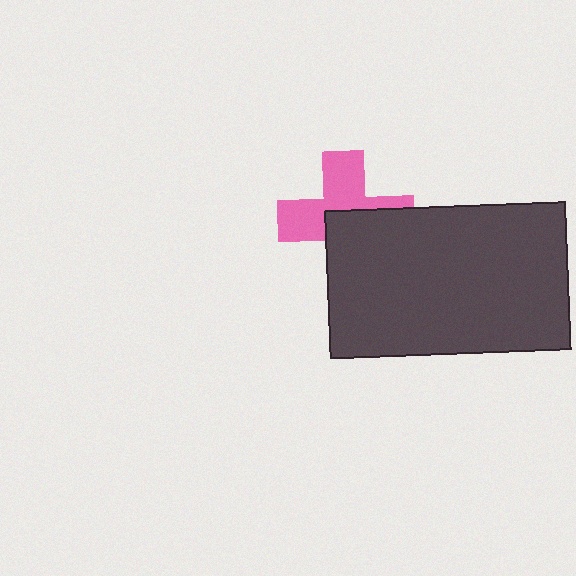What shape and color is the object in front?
The object in front is a dark gray rectangle.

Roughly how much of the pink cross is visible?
About half of it is visible (roughly 52%).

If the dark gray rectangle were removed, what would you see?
You would see the complete pink cross.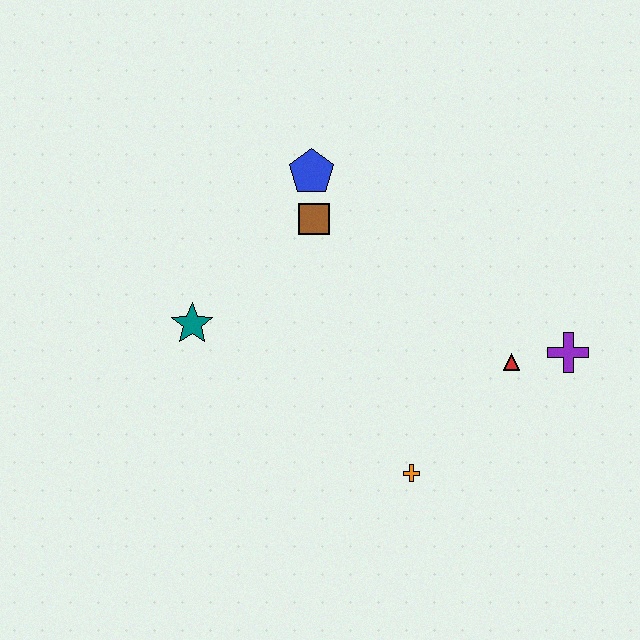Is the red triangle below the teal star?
Yes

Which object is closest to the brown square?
The blue pentagon is closest to the brown square.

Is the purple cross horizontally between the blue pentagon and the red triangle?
No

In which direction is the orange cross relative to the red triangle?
The orange cross is below the red triangle.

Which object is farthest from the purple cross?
The teal star is farthest from the purple cross.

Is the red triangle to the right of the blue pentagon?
Yes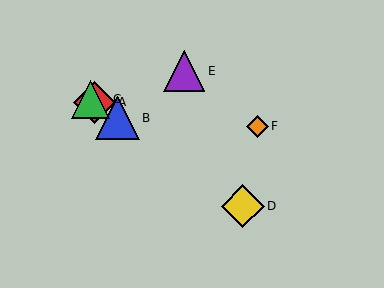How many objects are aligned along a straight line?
4 objects (A, B, C, D) are aligned along a straight line.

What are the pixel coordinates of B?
Object B is at (117, 118).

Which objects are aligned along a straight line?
Objects A, B, C, D are aligned along a straight line.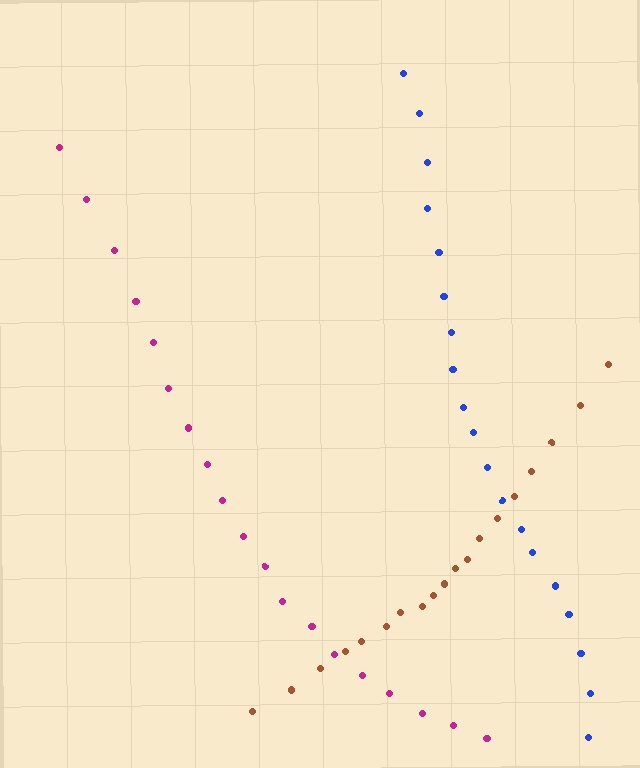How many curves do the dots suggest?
There are 3 distinct paths.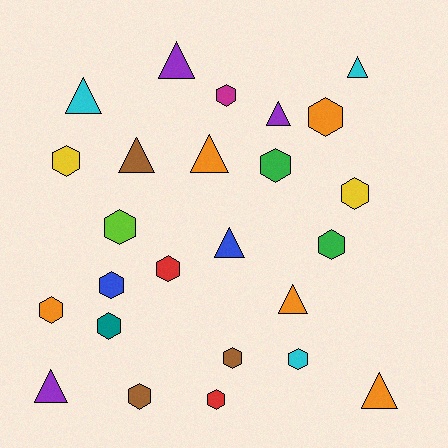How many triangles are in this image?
There are 10 triangles.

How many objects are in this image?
There are 25 objects.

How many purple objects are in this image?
There are 3 purple objects.